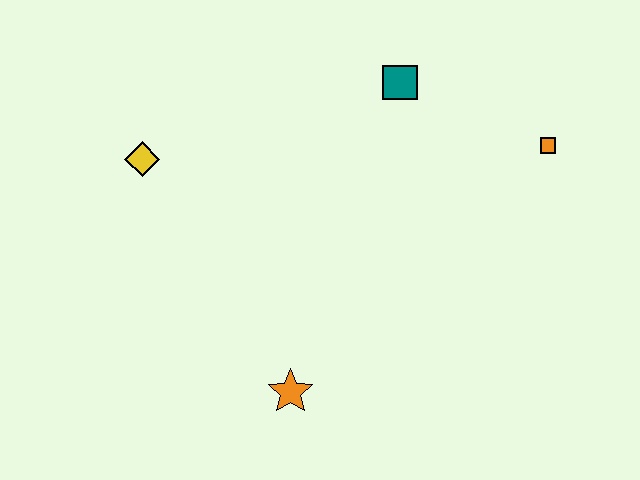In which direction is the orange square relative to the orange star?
The orange square is to the right of the orange star.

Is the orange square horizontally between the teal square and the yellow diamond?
No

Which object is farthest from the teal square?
The orange star is farthest from the teal square.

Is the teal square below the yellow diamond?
No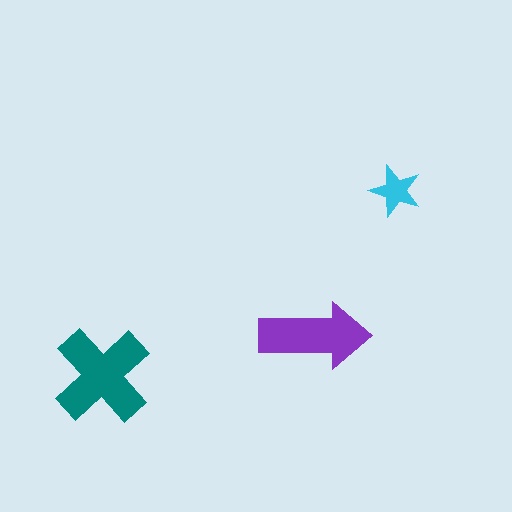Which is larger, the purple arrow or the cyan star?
The purple arrow.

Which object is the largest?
The teal cross.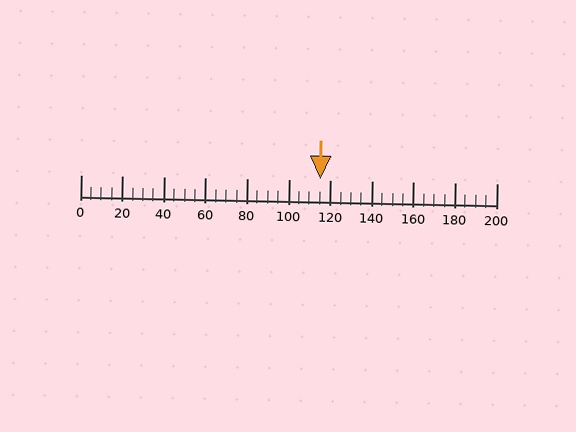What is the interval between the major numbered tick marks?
The major tick marks are spaced 20 units apart.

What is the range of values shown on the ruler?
The ruler shows values from 0 to 200.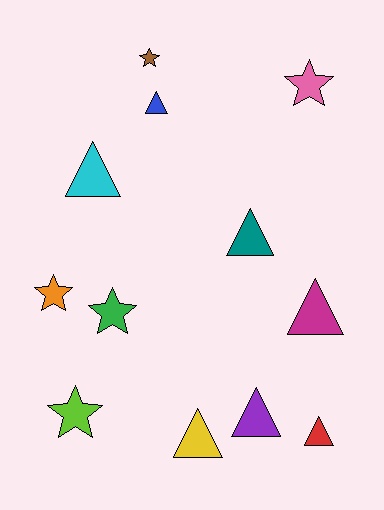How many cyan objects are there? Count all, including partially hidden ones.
There is 1 cyan object.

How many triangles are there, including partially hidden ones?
There are 7 triangles.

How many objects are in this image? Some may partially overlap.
There are 12 objects.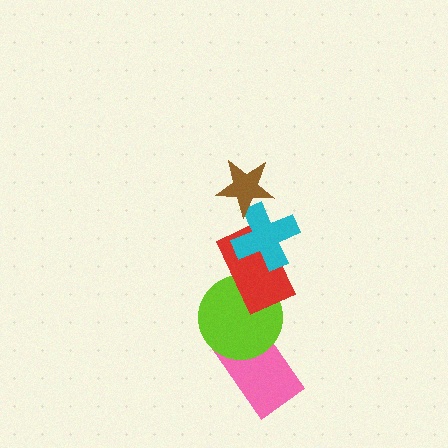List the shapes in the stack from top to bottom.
From top to bottom: the brown star, the cyan cross, the red rectangle, the lime circle, the pink rectangle.